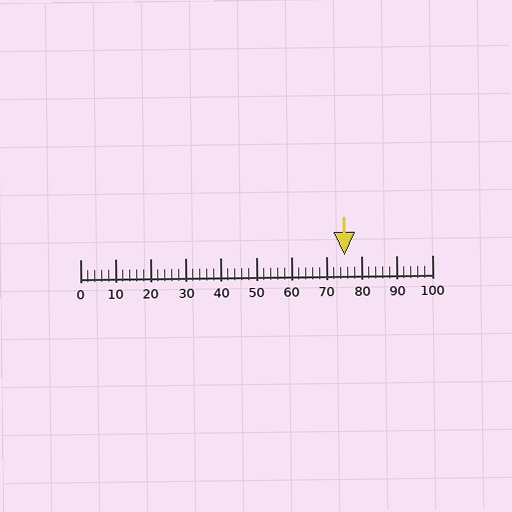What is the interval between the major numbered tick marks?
The major tick marks are spaced 10 units apart.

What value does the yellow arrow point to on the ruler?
The yellow arrow points to approximately 75.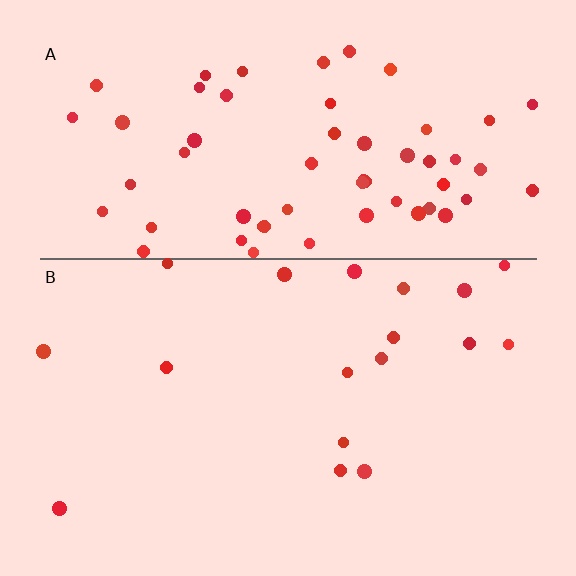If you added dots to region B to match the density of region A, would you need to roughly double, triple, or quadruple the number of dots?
Approximately triple.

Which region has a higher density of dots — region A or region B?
A (the top).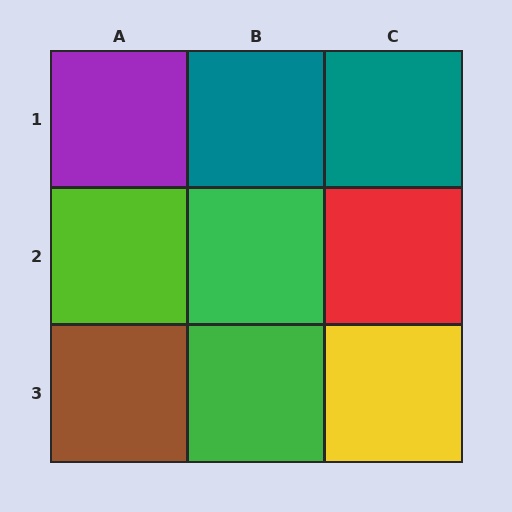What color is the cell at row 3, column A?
Brown.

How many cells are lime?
1 cell is lime.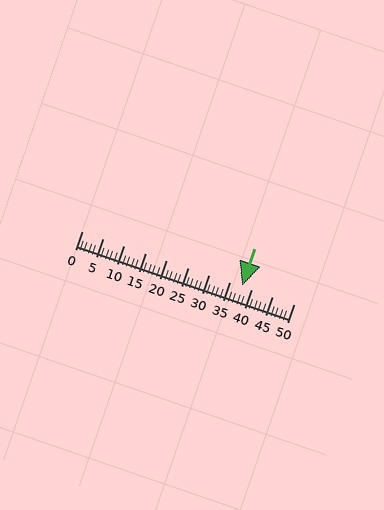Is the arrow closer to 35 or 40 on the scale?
The arrow is closer to 40.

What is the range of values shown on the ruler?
The ruler shows values from 0 to 50.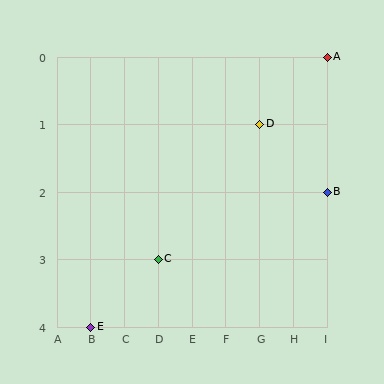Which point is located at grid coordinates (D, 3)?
Point C is at (D, 3).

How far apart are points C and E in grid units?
Points C and E are 2 columns and 1 row apart (about 2.2 grid units diagonally).